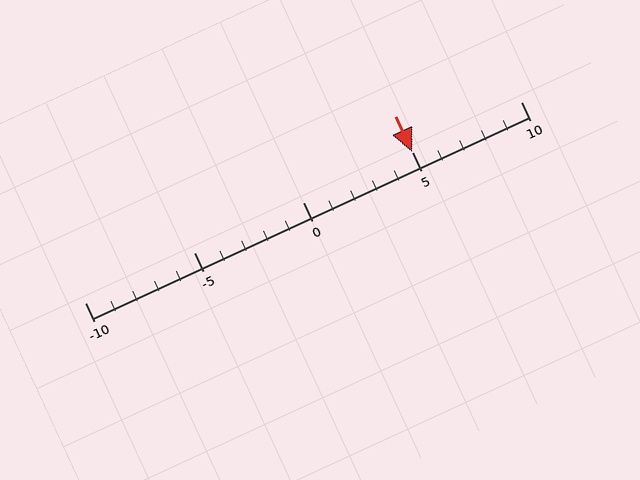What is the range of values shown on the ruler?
The ruler shows values from -10 to 10.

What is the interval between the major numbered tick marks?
The major tick marks are spaced 5 units apart.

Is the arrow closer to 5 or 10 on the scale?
The arrow is closer to 5.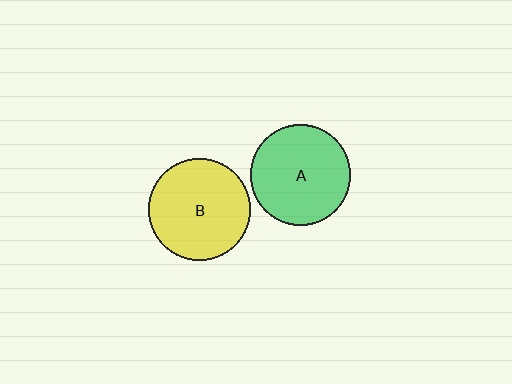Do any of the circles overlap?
No, none of the circles overlap.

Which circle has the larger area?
Circle B (yellow).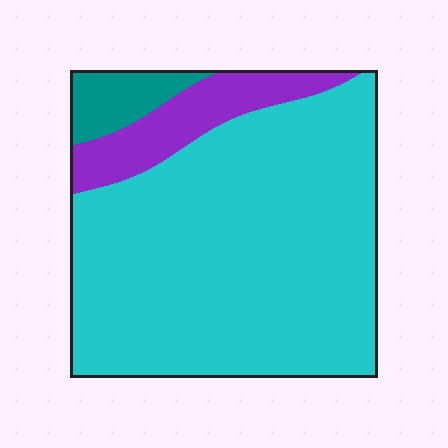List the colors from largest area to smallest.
From largest to smallest: cyan, purple, teal.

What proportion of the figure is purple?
Purple takes up less than a quarter of the figure.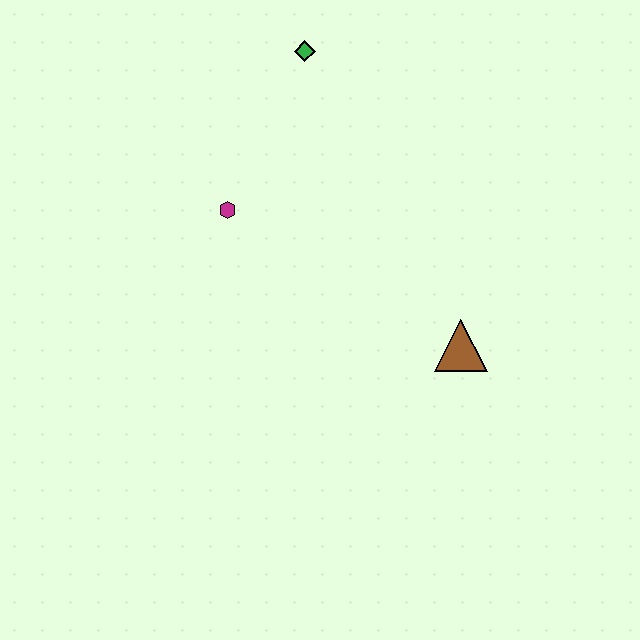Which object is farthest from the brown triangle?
The green diamond is farthest from the brown triangle.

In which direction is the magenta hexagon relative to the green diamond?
The magenta hexagon is below the green diamond.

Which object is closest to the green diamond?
The magenta hexagon is closest to the green diamond.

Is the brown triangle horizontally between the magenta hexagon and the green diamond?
No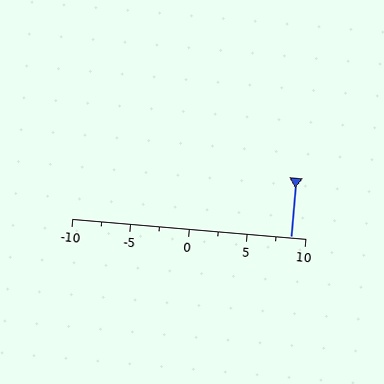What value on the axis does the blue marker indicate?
The marker indicates approximately 8.8.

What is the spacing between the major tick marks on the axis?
The major ticks are spaced 5 apart.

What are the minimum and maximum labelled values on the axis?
The axis runs from -10 to 10.